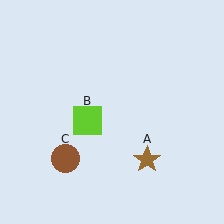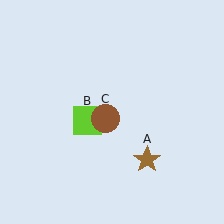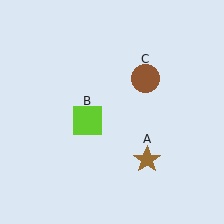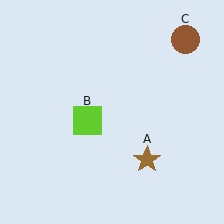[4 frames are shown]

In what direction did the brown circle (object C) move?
The brown circle (object C) moved up and to the right.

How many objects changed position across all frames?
1 object changed position: brown circle (object C).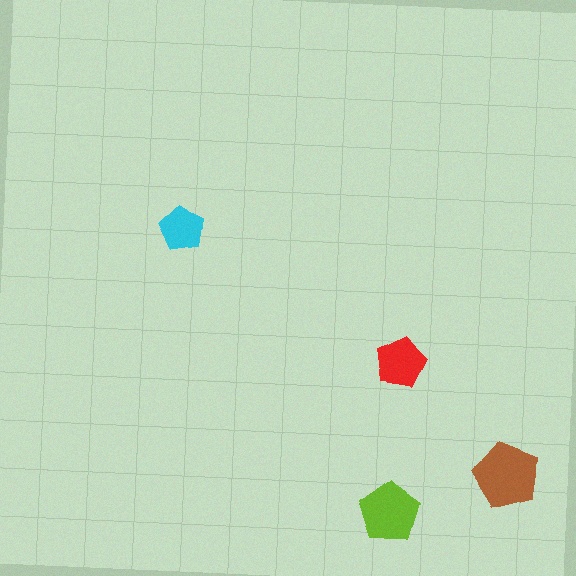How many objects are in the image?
There are 4 objects in the image.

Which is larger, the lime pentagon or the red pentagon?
The lime one.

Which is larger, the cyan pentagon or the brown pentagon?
The brown one.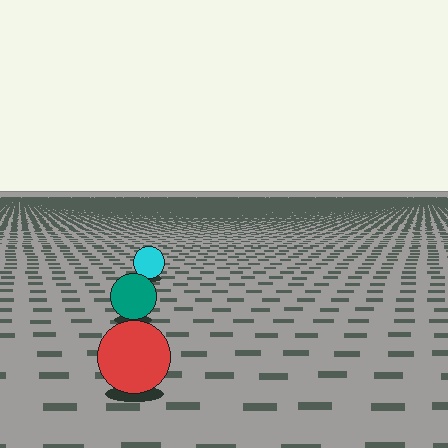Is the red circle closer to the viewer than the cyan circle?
Yes. The red circle is closer — you can tell from the texture gradient: the ground texture is coarser near it.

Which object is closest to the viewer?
The red circle is closest. The texture marks near it are larger and more spread out.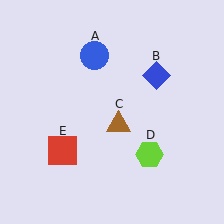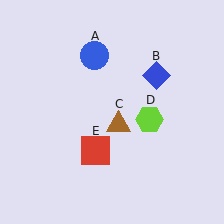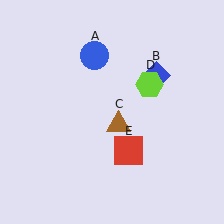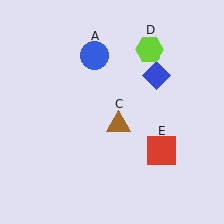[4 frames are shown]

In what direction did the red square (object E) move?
The red square (object E) moved right.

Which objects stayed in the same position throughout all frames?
Blue circle (object A) and blue diamond (object B) and brown triangle (object C) remained stationary.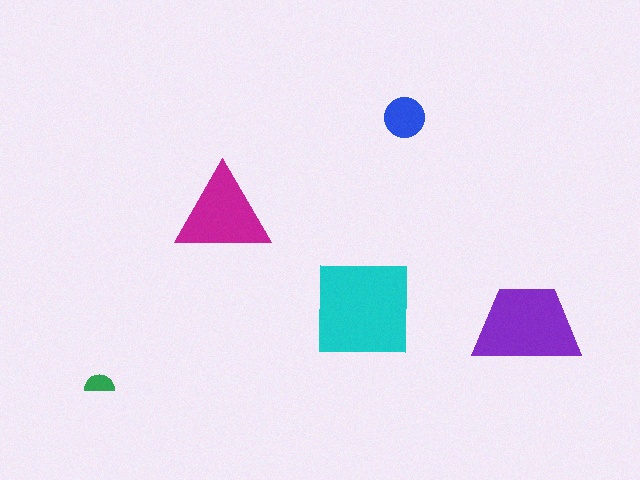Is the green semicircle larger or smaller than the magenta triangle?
Smaller.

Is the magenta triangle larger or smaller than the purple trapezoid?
Smaller.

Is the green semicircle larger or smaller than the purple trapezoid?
Smaller.